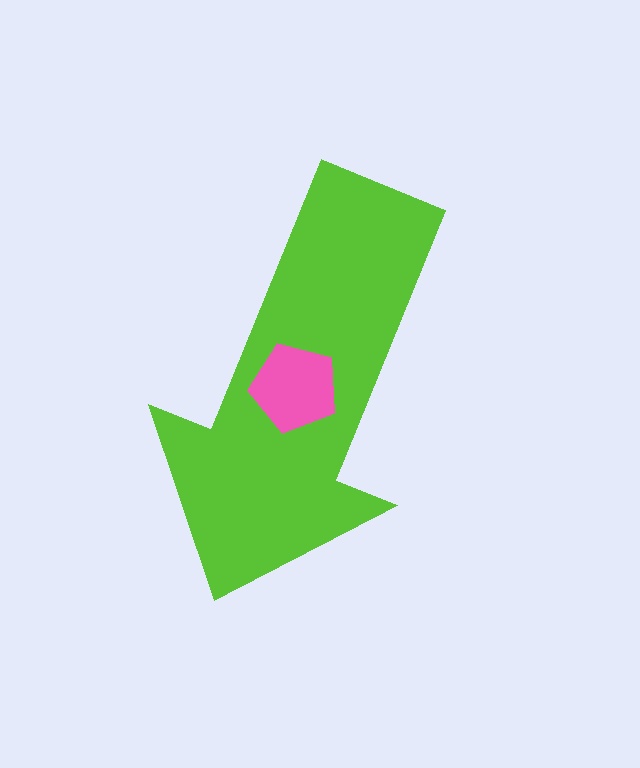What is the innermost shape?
The pink pentagon.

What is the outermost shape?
The lime arrow.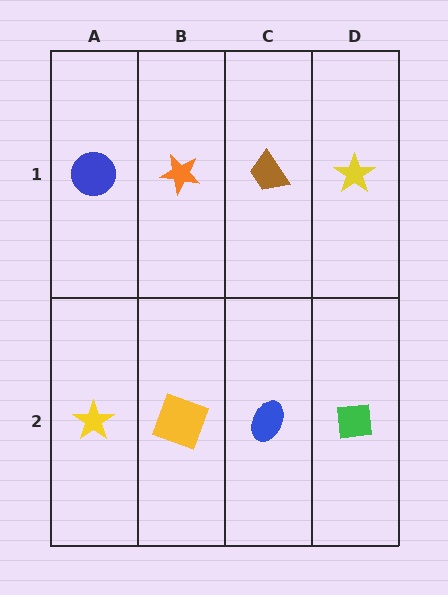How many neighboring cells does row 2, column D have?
2.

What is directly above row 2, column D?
A yellow star.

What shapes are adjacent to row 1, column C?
A blue ellipse (row 2, column C), an orange star (row 1, column B), a yellow star (row 1, column D).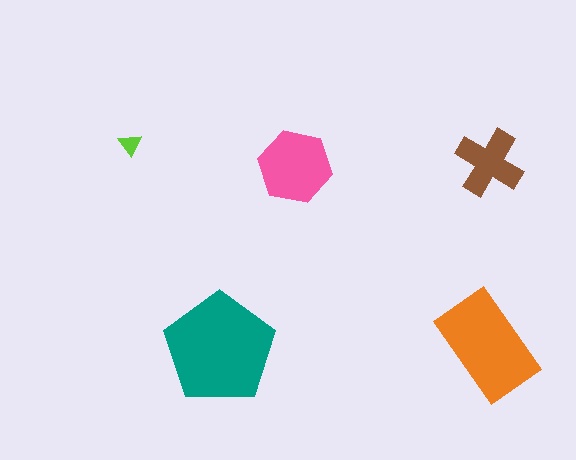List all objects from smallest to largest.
The lime triangle, the brown cross, the pink hexagon, the orange rectangle, the teal pentagon.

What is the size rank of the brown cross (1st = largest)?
4th.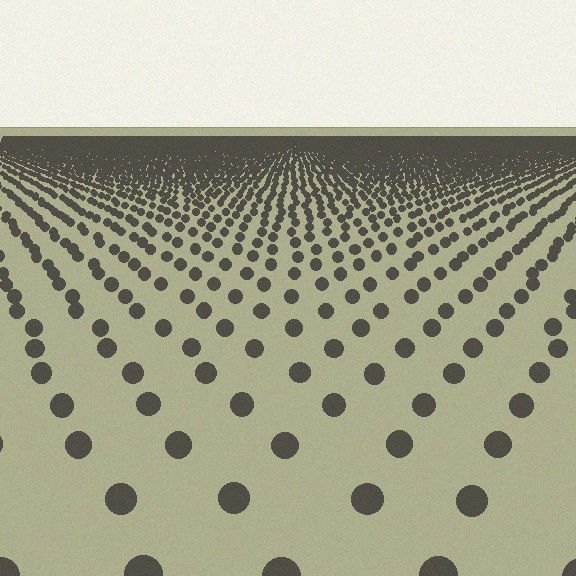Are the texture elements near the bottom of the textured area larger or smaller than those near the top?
Larger. Near the bottom, elements are closer to the viewer and appear at a bigger on-screen size.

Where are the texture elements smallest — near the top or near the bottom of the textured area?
Near the top.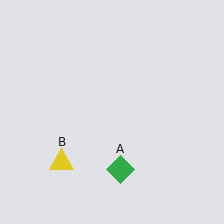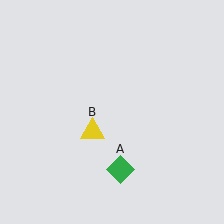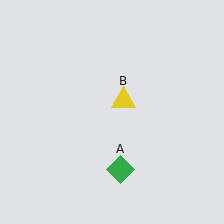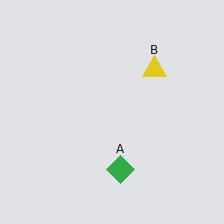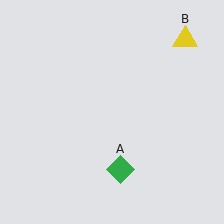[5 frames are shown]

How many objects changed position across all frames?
1 object changed position: yellow triangle (object B).